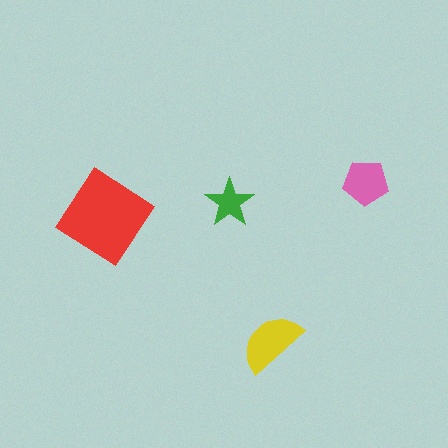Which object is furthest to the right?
The pink pentagon is rightmost.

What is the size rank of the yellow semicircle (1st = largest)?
2nd.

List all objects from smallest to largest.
The green star, the pink pentagon, the yellow semicircle, the red diamond.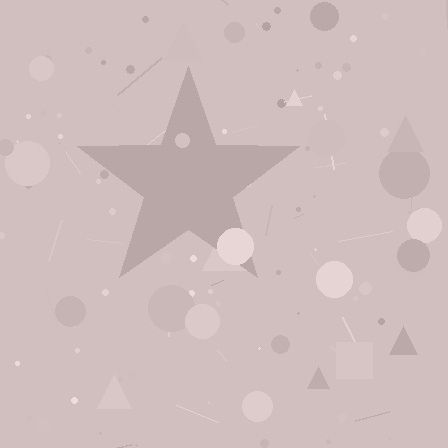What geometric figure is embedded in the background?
A star is embedded in the background.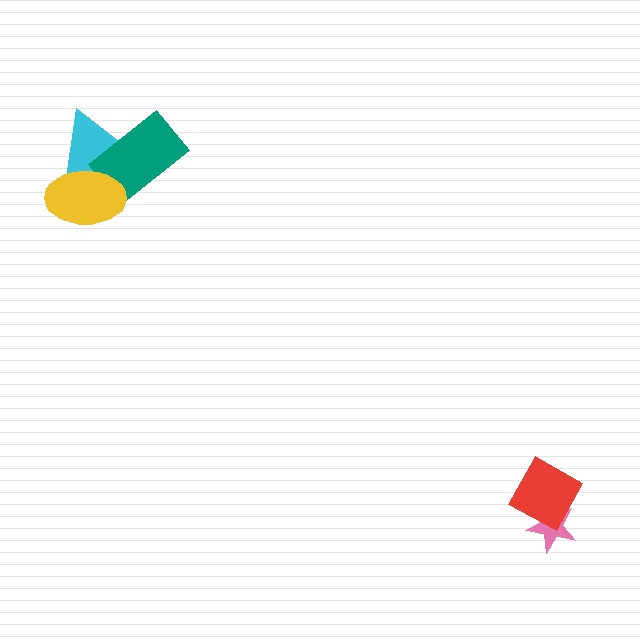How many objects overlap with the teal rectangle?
2 objects overlap with the teal rectangle.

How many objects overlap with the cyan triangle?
2 objects overlap with the cyan triangle.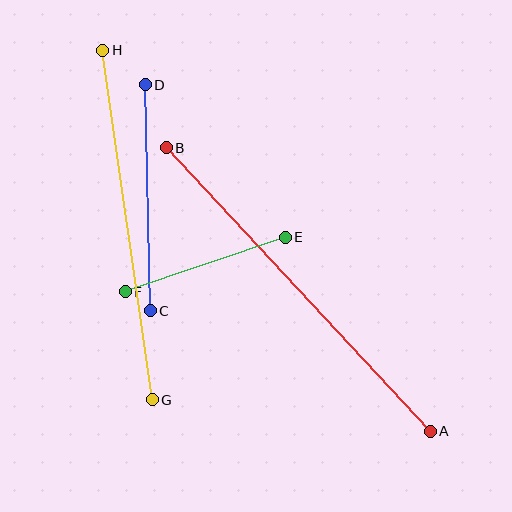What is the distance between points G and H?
The distance is approximately 353 pixels.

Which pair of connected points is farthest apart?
Points A and B are farthest apart.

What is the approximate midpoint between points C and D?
The midpoint is at approximately (148, 198) pixels.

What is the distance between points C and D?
The distance is approximately 226 pixels.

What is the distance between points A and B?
The distance is approximately 387 pixels.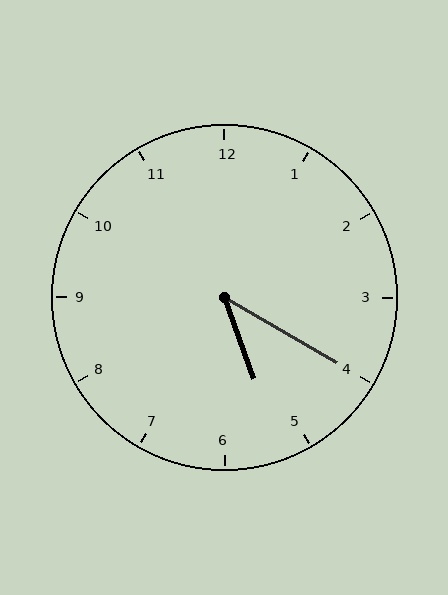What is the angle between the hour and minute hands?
Approximately 40 degrees.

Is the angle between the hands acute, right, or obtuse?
It is acute.